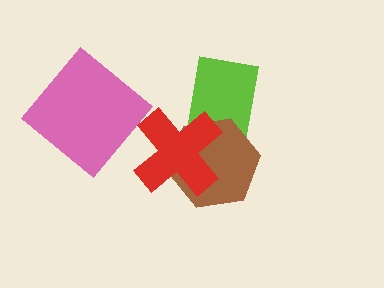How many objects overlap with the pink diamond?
0 objects overlap with the pink diamond.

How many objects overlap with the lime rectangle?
2 objects overlap with the lime rectangle.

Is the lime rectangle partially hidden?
Yes, it is partially covered by another shape.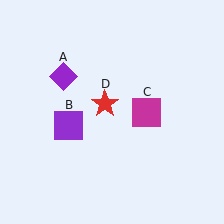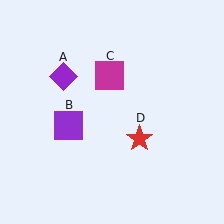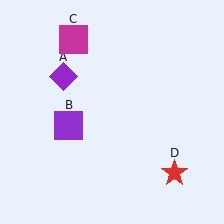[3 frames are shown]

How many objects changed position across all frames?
2 objects changed position: magenta square (object C), red star (object D).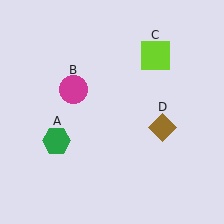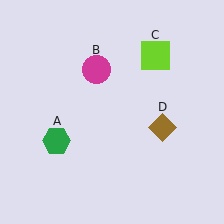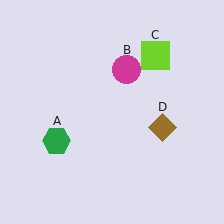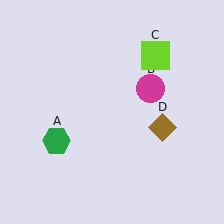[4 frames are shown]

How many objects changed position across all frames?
1 object changed position: magenta circle (object B).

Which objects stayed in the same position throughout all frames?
Green hexagon (object A) and lime square (object C) and brown diamond (object D) remained stationary.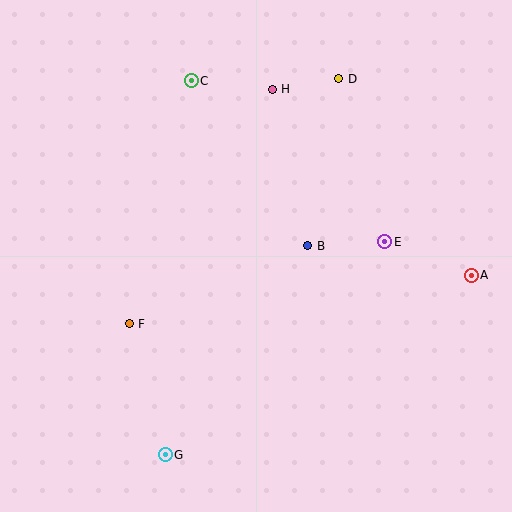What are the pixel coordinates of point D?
Point D is at (339, 79).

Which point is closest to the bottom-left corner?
Point G is closest to the bottom-left corner.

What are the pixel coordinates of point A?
Point A is at (471, 275).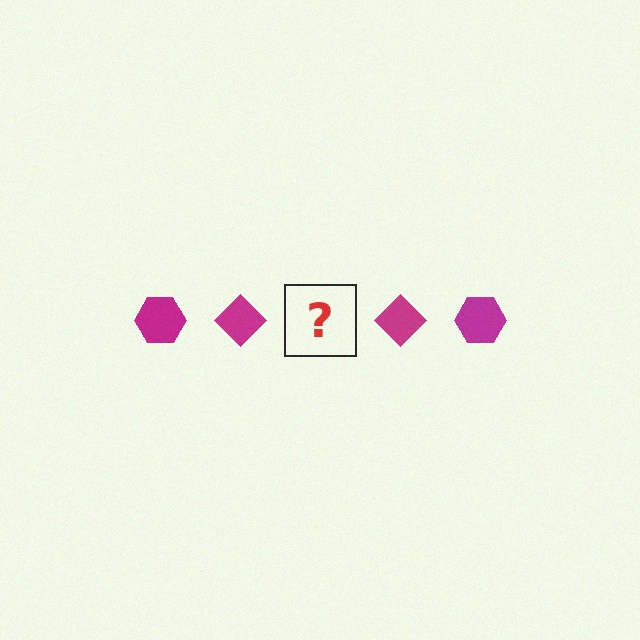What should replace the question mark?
The question mark should be replaced with a magenta hexagon.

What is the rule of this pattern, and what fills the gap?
The rule is that the pattern cycles through hexagon, diamond shapes in magenta. The gap should be filled with a magenta hexagon.